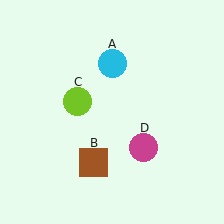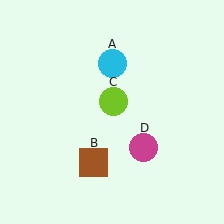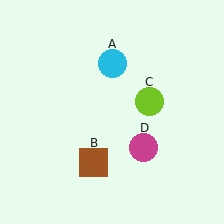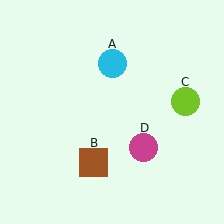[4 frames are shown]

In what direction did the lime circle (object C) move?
The lime circle (object C) moved right.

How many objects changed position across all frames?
1 object changed position: lime circle (object C).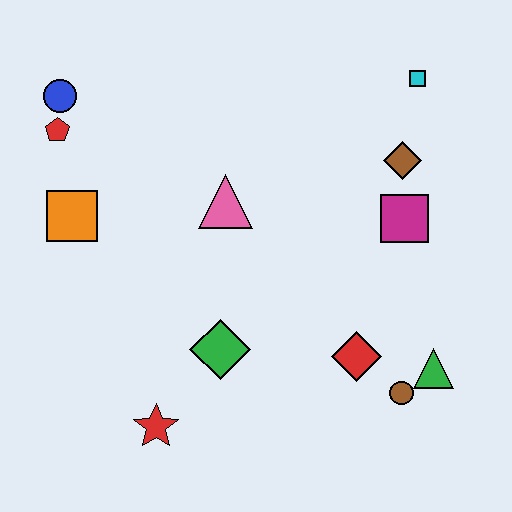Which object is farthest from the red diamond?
The blue circle is farthest from the red diamond.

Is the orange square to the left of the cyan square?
Yes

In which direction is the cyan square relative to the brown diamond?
The cyan square is above the brown diamond.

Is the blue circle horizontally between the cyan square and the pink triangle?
No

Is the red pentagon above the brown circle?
Yes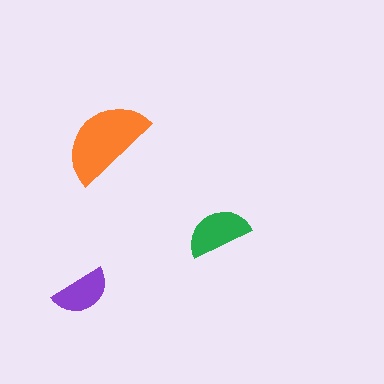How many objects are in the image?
There are 3 objects in the image.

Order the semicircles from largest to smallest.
the orange one, the green one, the purple one.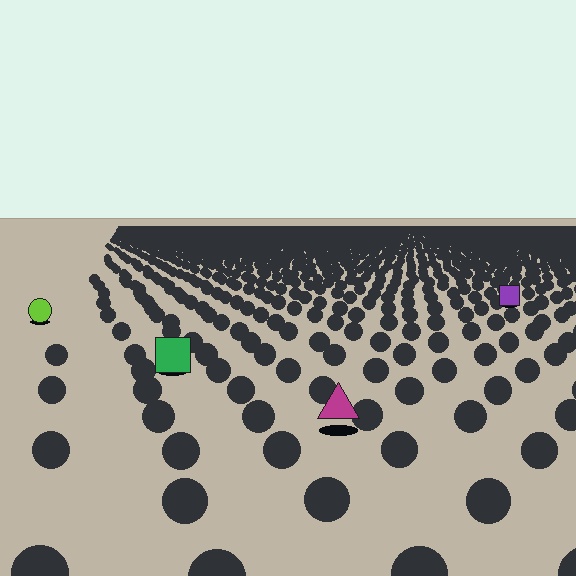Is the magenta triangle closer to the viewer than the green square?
Yes. The magenta triangle is closer — you can tell from the texture gradient: the ground texture is coarser near it.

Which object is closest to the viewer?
The magenta triangle is closest. The texture marks near it are larger and more spread out.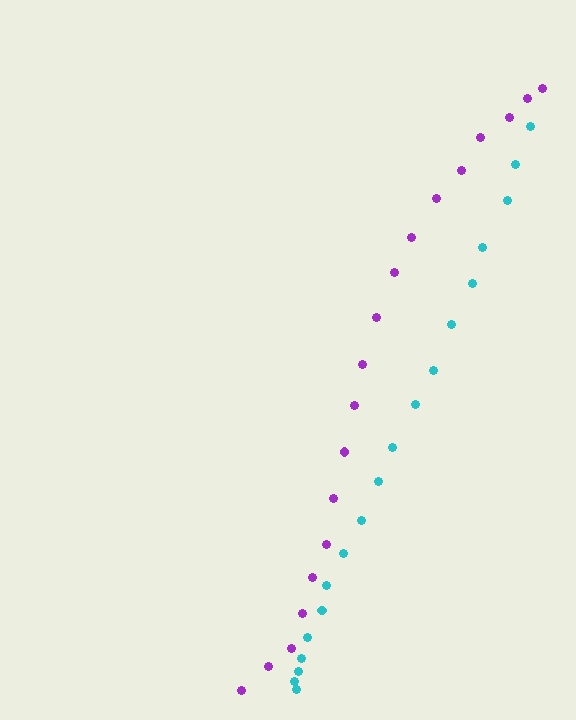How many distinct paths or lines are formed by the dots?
There are 2 distinct paths.